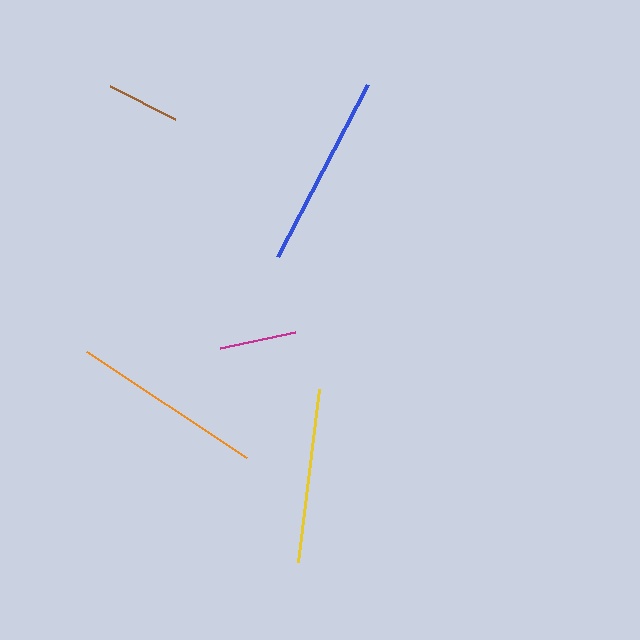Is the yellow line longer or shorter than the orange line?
The orange line is longer than the yellow line.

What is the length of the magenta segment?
The magenta segment is approximately 76 pixels long.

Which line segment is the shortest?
The brown line is the shortest at approximately 73 pixels.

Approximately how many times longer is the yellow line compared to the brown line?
The yellow line is approximately 2.4 times the length of the brown line.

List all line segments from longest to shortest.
From longest to shortest: blue, orange, yellow, magenta, brown.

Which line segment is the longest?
The blue line is the longest at approximately 194 pixels.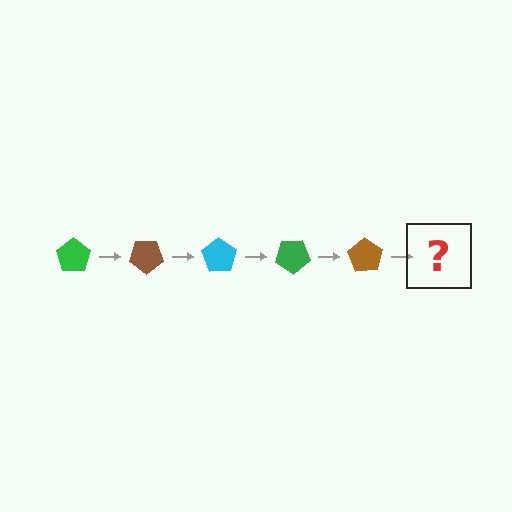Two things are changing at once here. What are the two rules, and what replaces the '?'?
The two rules are that it rotates 35 degrees each step and the color cycles through green, brown, and cyan. The '?' should be a cyan pentagon, rotated 175 degrees from the start.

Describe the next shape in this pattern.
It should be a cyan pentagon, rotated 175 degrees from the start.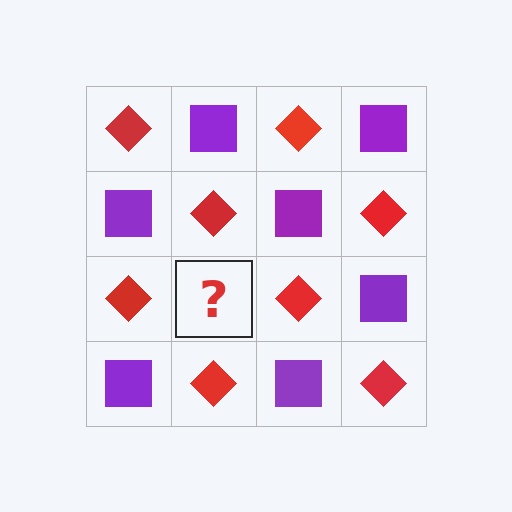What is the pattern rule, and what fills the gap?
The rule is that it alternates red diamond and purple square in a checkerboard pattern. The gap should be filled with a purple square.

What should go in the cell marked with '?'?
The missing cell should contain a purple square.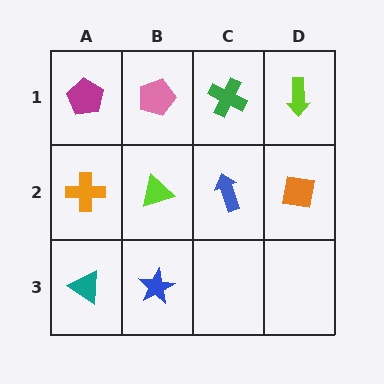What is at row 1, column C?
A green cross.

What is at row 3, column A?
A teal triangle.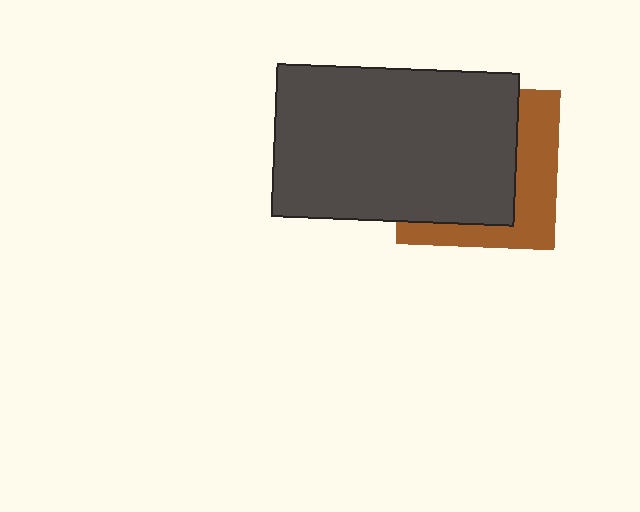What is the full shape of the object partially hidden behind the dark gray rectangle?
The partially hidden object is a brown square.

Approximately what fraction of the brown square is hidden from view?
Roughly 64% of the brown square is hidden behind the dark gray rectangle.